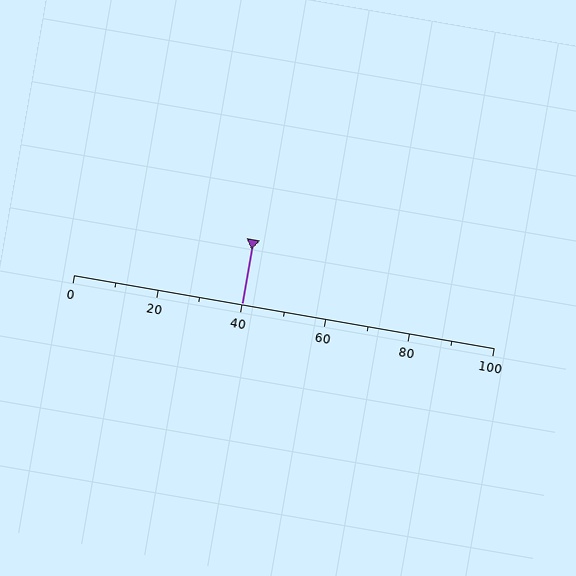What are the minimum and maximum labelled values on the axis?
The axis runs from 0 to 100.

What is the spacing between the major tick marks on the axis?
The major ticks are spaced 20 apart.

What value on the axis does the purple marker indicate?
The marker indicates approximately 40.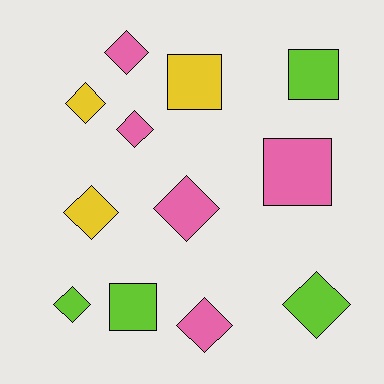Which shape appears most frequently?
Diamond, with 8 objects.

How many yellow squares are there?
There is 1 yellow square.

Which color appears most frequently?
Pink, with 5 objects.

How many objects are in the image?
There are 12 objects.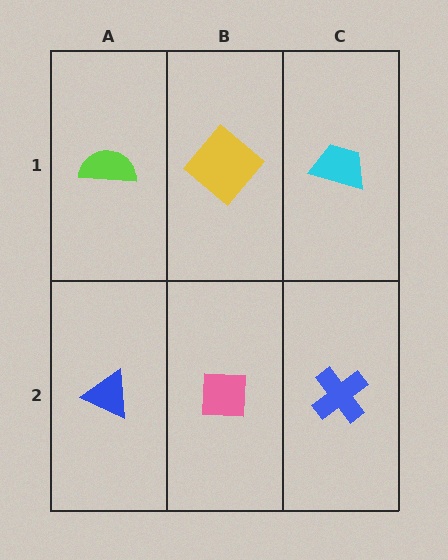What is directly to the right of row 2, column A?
A pink square.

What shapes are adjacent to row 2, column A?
A lime semicircle (row 1, column A), a pink square (row 2, column B).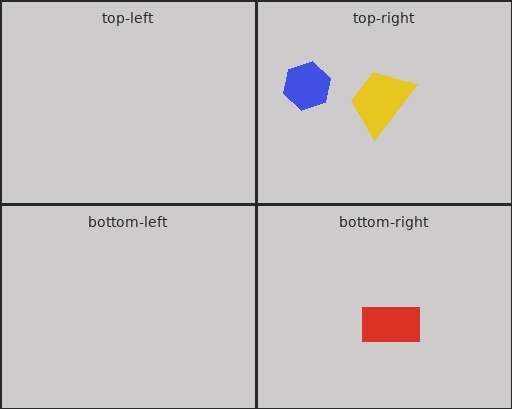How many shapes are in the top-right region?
2.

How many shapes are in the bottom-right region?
1.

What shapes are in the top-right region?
The yellow trapezoid, the blue hexagon.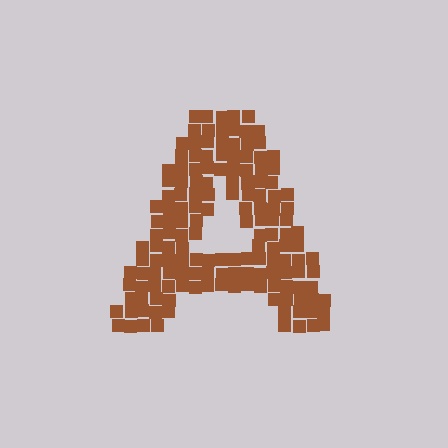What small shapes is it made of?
It is made of small squares.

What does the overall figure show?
The overall figure shows the letter A.